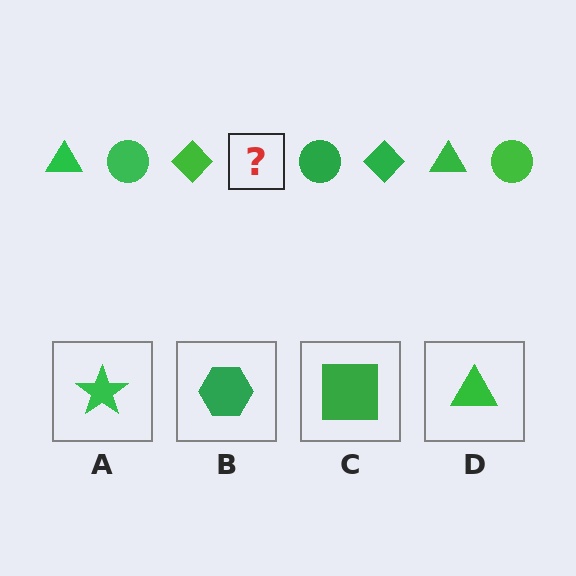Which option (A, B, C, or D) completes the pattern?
D.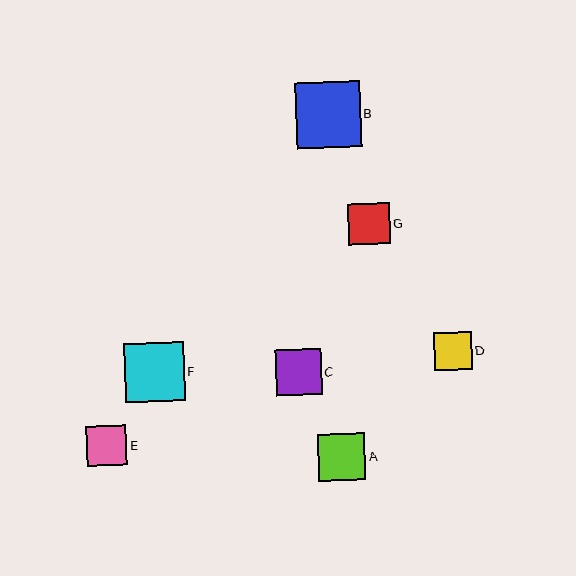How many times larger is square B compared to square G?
Square B is approximately 1.6 times the size of square G.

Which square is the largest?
Square B is the largest with a size of approximately 65 pixels.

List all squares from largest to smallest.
From largest to smallest: B, F, A, C, G, E, D.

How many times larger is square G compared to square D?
Square G is approximately 1.1 times the size of square D.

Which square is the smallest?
Square D is the smallest with a size of approximately 38 pixels.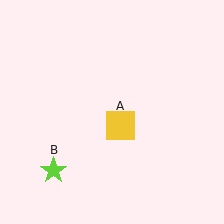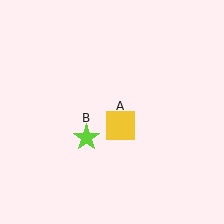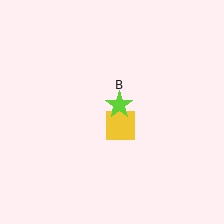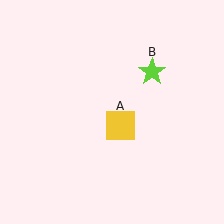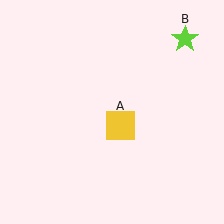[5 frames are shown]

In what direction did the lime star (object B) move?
The lime star (object B) moved up and to the right.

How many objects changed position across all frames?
1 object changed position: lime star (object B).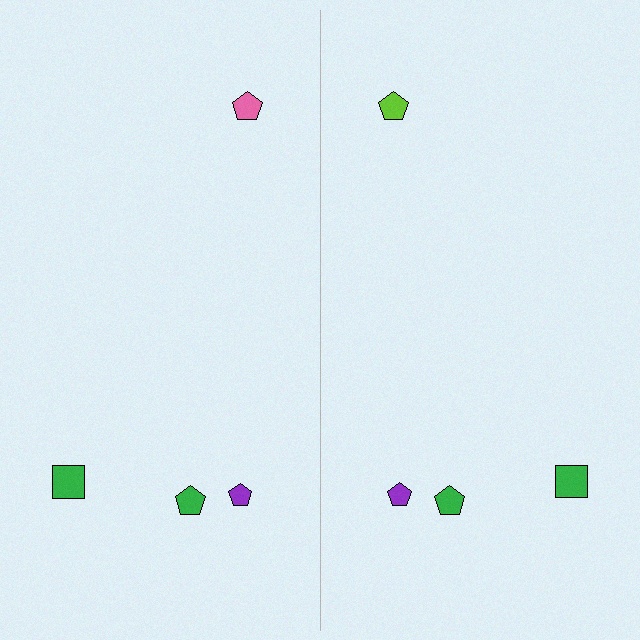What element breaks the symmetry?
The lime pentagon on the right side breaks the symmetry — its mirror counterpart is pink.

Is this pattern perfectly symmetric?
No, the pattern is not perfectly symmetric. The lime pentagon on the right side breaks the symmetry — its mirror counterpart is pink.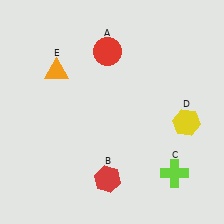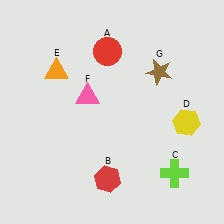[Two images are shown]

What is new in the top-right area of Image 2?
A brown star (G) was added in the top-right area of Image 2.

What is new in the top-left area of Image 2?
A pink triangle (F) was added in the top-left area of Image 2.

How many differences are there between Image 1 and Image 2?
There are 2 differences between the two images.